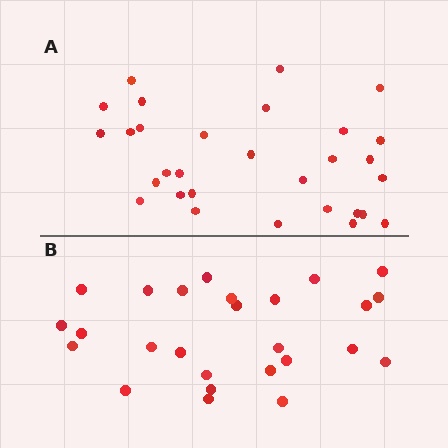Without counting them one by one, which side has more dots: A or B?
Region A (the top region) has more dots.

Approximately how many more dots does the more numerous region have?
Region A has about 4 more dots than region B.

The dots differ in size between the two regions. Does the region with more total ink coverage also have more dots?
No. Region B has more total ink coverage because its dots are larger, but region A actually contains more individual dots. Total area can be misleading — the number of items is what matters here.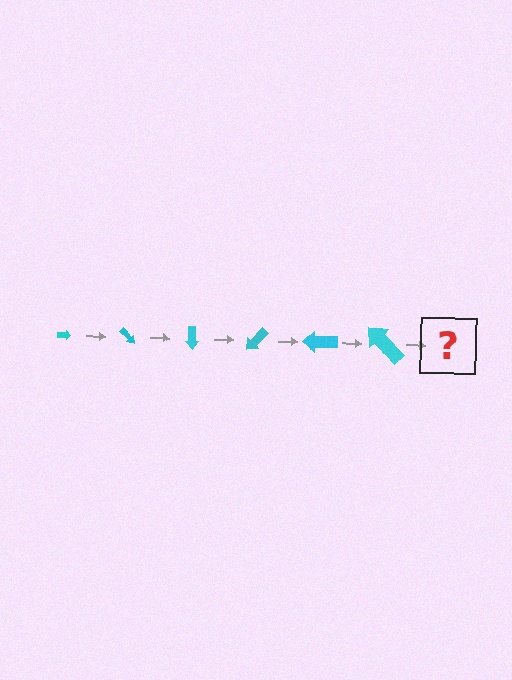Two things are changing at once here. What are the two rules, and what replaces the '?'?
The two rules are that the arrow grows larger each step and it rotates 45 degrees each step. The '?' should be an arrow, larger than the previous one and rotated 270 degrees from the start.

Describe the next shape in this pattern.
It should be an arrow, larger than the previous one and rotated 270 degrees from the start.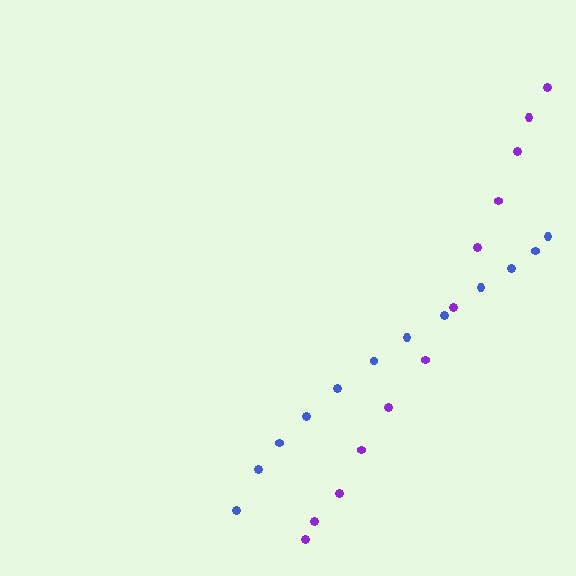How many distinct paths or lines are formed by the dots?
There are 2 distinct paths.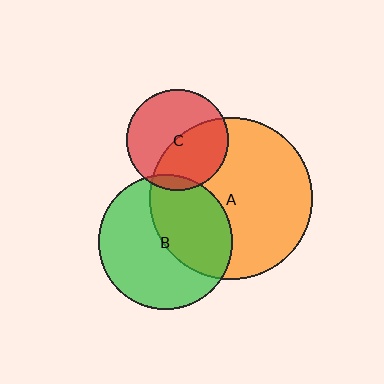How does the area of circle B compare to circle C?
Approximately 1.8 times.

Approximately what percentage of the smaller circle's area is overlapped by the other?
Approximately 45%.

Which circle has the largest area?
Circle A (orange).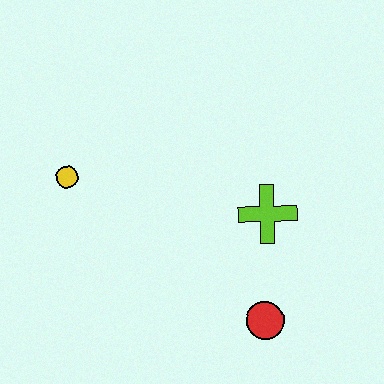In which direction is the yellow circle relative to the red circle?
The yellow circle is to the left of the red circle.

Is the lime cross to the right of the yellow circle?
Yes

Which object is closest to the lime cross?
The red circle is closest to the lime cross.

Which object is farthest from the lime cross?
The yellow circle is farthest from the lime cross.